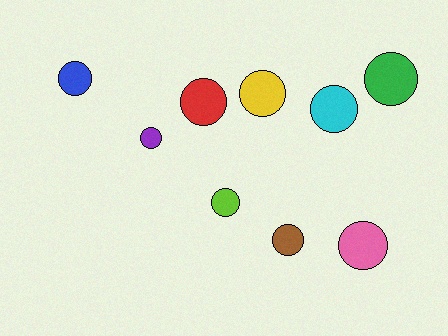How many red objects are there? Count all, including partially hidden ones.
There is 1 red object.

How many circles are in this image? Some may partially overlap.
There are 9 circles.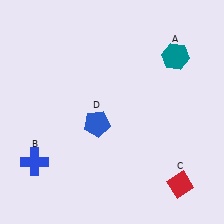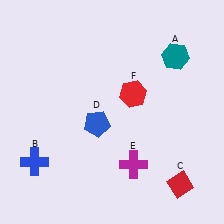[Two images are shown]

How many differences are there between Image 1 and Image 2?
There are 2 differences between the two images.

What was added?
A magenta cross (E), a red hexagon (F) were added in Image 2.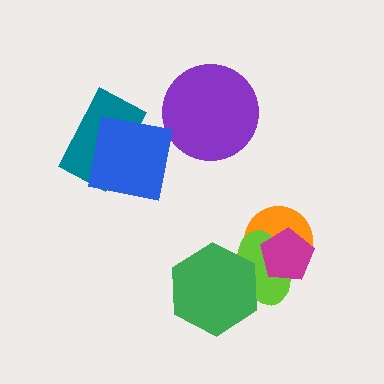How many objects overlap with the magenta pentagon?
2 objects overlap with the magenta pentagon.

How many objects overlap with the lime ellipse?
3 objects overlap with the lime ellipse.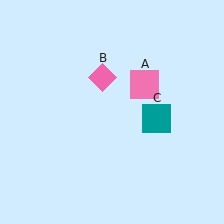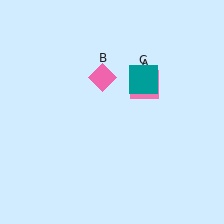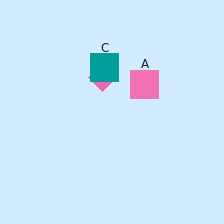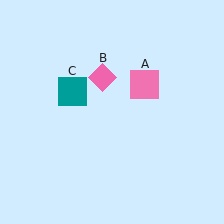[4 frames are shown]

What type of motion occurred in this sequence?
The teal square (object C) rotated counterclockwise around the center of the scene.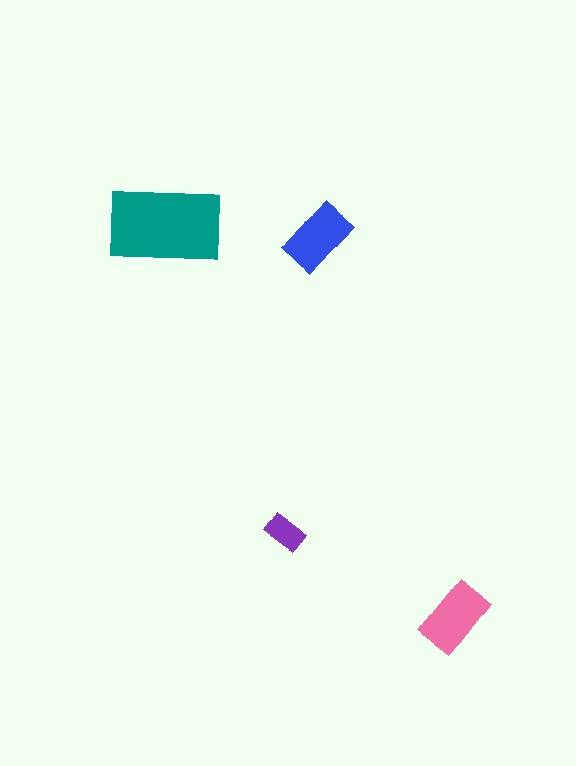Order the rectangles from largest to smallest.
the teal one, the pink one, the blue one, the purple one.